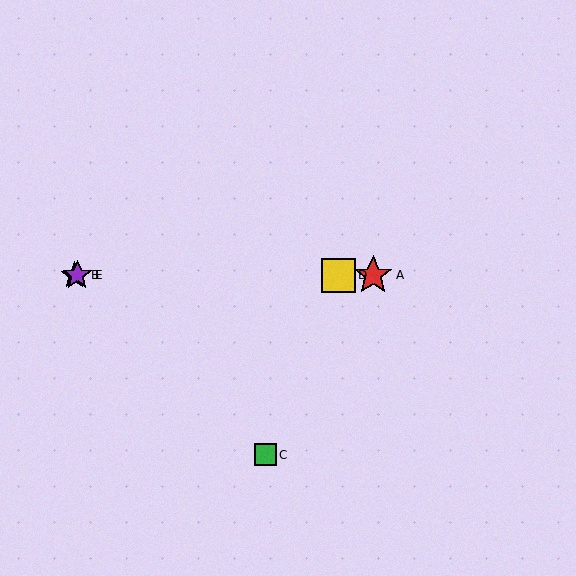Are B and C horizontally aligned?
No, B is at y≈275 and C is at y≈455.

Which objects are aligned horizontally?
Objects A, B, D, E are aligned horizontally.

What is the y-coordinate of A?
Object A is at y≈275.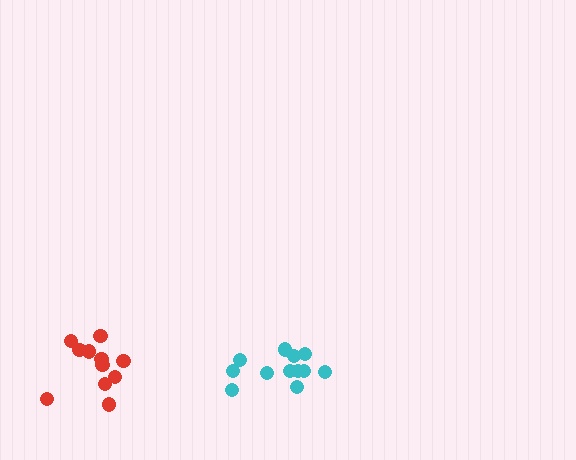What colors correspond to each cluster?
The clusters are colored: red, cyan.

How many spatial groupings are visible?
There are 2 spatial groupings.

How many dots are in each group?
Group 1: 11 dots, Group 2: 12 dots (23 total).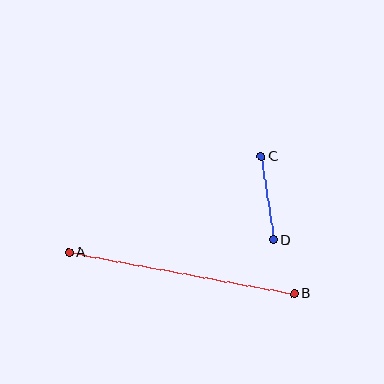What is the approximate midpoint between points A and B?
The midpoint is at approximately (182, 273) pixels.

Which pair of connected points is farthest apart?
Points A and B are farthest apart.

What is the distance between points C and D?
The distance is approximately 85 pixels.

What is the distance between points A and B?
The distance is approximately 229 pixels.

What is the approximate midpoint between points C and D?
The midpoint is at approximately (267, 198) pixels.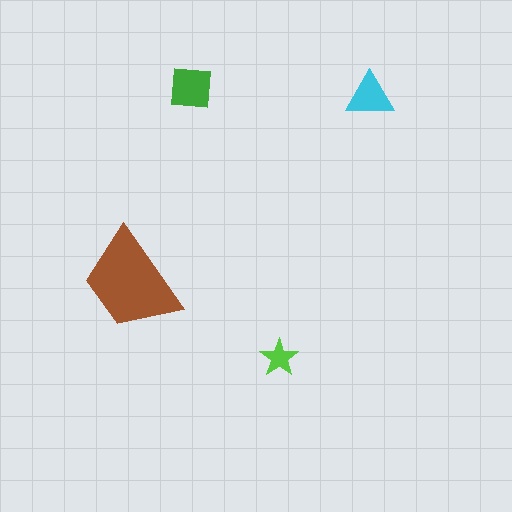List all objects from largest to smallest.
The brown trapezoid, the green square, the cyan triangle, the lime star.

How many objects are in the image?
There are 4 objects in the image.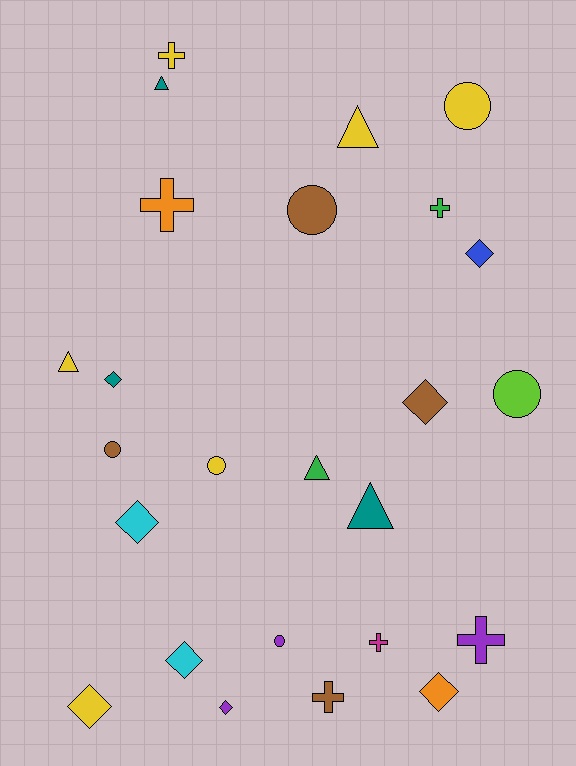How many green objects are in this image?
There are 2 green objects.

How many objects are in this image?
There are 25 objects.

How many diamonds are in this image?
There are 8 diamonds.